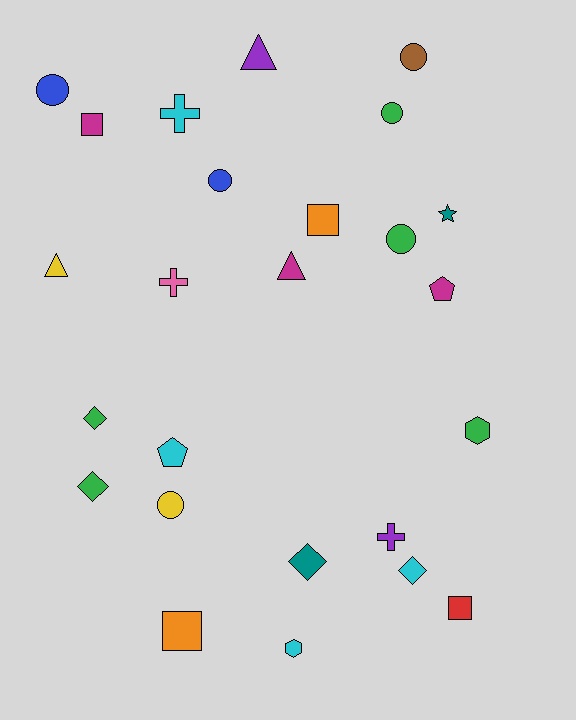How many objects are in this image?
There are 25 objects.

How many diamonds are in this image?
There are 4 diamonds.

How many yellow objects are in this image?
There are 2 yellow objects.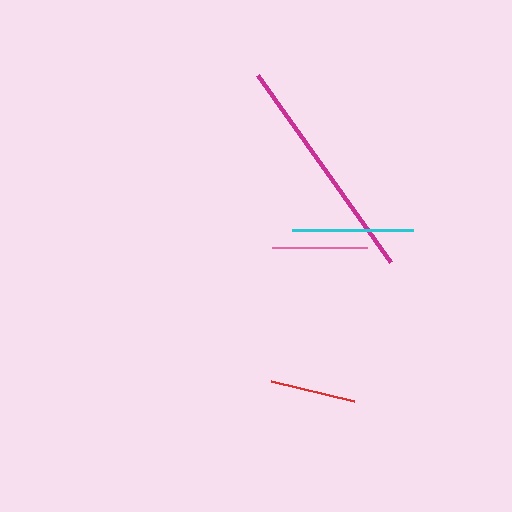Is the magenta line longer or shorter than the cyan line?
The magenta line is longer than the cyan line.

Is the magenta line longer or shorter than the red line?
The magenta line is longer than the red line.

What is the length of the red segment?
The red segment is approximately 85 pixels long.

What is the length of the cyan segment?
The cyan segment is approximately 121 pixels long.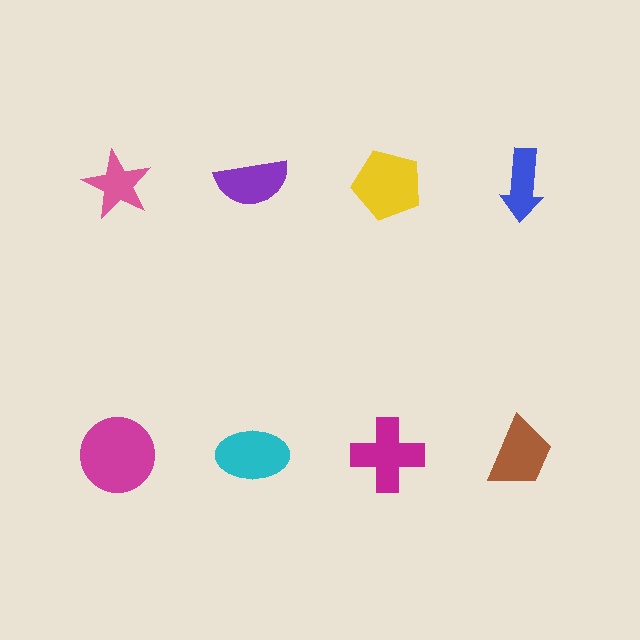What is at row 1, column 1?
A pink star.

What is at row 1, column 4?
A blue arrow.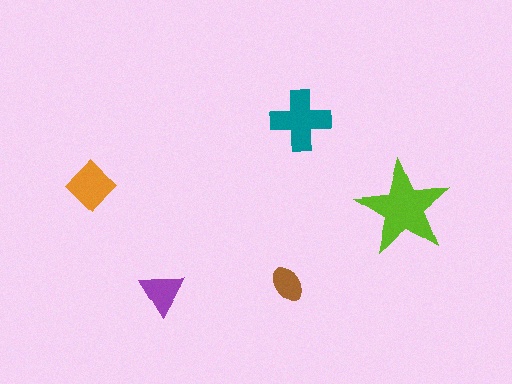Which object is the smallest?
The brown ellipse.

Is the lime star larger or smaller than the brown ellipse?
Larger.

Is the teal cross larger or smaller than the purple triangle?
Larger.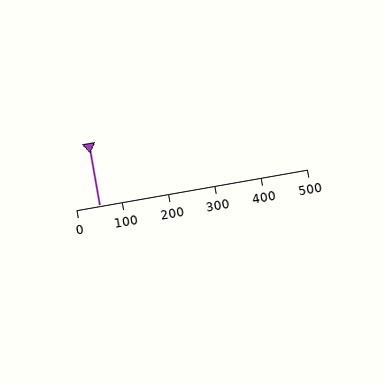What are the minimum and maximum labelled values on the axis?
The axis runs from 0 to 500.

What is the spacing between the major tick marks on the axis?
The major ticks are spaced 100 apart.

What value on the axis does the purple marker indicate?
The marker indicates approximately 50.